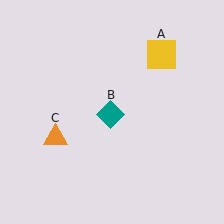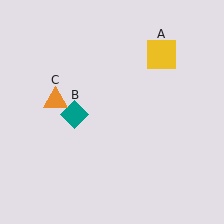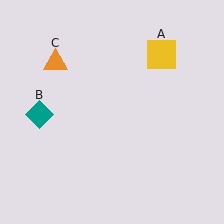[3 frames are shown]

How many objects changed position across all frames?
2 objects changed position: teal diamond (object B), orange triangle (object C).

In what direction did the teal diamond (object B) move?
The teal diamond (object B) moved left.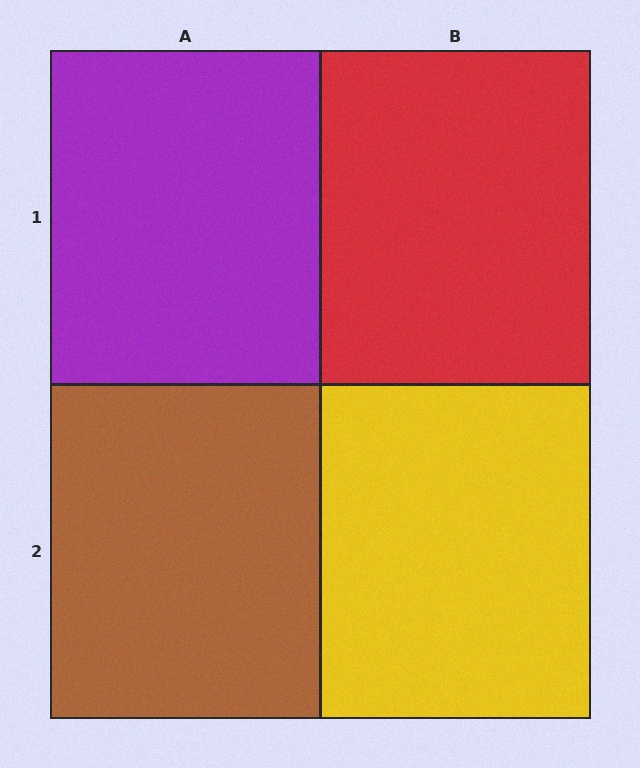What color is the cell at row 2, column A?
Brown.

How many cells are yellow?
1 cell is yellow.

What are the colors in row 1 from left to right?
Purple, red.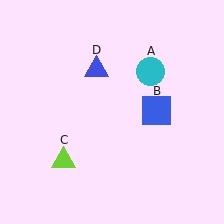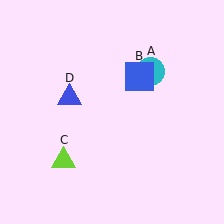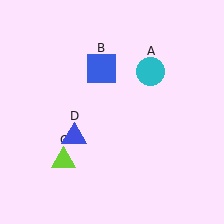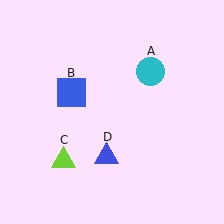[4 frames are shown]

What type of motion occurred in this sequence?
The blue square (object B), blue triangle (object D) rotated counterclockwise around the center of the scene.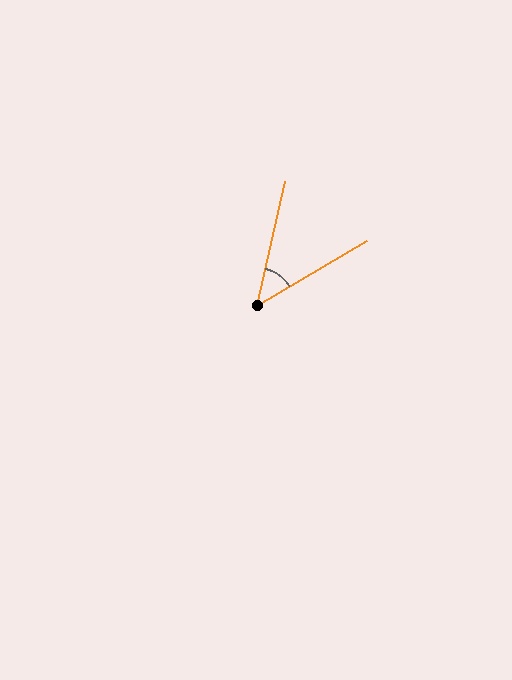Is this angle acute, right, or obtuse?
It is acute.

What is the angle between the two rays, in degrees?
Approximately 47 degrees.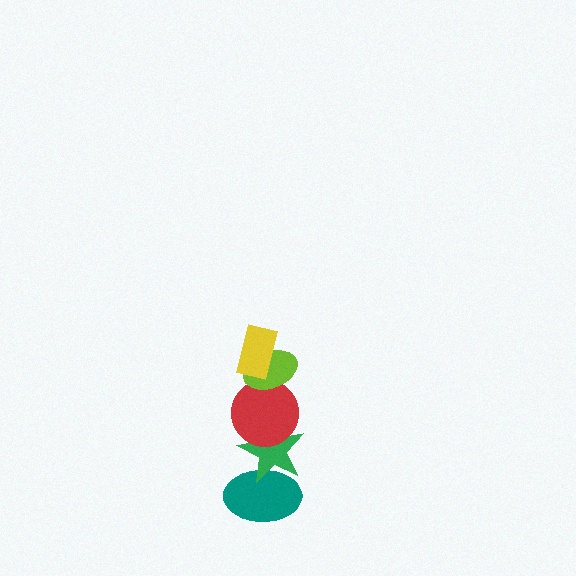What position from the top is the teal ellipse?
The teal ellipse is 5th from the top.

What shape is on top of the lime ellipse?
The yellow rectangle is on top of the lime ellipse.